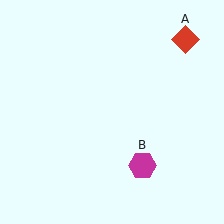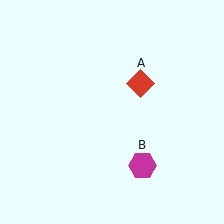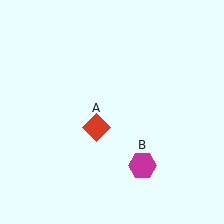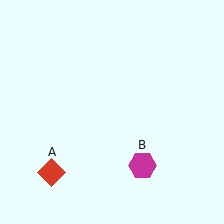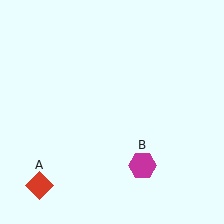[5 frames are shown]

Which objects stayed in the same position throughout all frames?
Magenta hexagon (object B) remained stationary.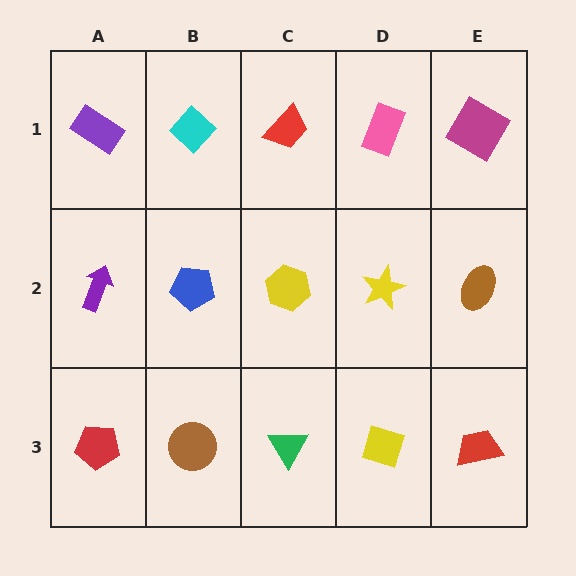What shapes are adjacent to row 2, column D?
A pink rectangle (row 1, column D), a yellow diamond (row 3, column D), a yellow hexagon (row 2, column C), a brown ellipse (row 2, column E).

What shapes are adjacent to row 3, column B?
A blue pentagon (row 2, column B), a red pentagon (row 3, column A), a green triangle (row 3, column C).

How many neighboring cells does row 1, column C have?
3.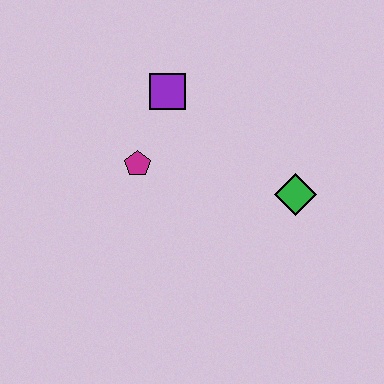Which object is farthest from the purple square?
The green diamond is farthest from the purple square.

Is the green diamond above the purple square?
No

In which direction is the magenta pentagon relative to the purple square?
The magenta pentagon is below the purple square.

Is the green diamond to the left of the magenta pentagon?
No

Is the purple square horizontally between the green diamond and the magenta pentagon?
Yes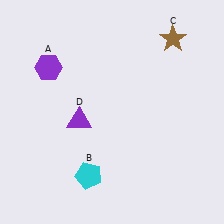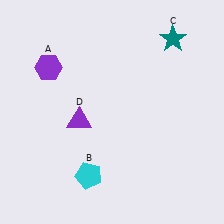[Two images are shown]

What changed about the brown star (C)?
In Image 1, C is brown. In Image 2, it changed to teal.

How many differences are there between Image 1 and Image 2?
There is 1 difference between the two images.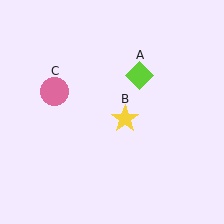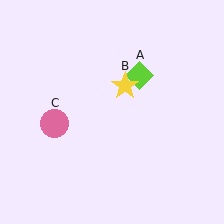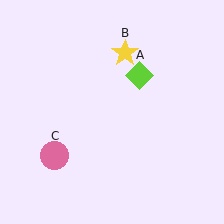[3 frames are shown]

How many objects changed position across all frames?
2 objects changed position: yellow star (object B), pink circle (object C).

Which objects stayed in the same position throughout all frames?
Lime diamond (object A) remained stationary.